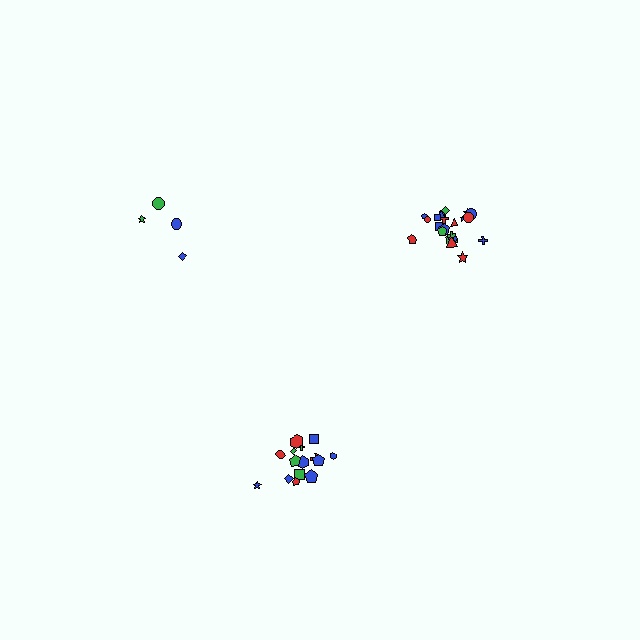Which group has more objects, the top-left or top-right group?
The top-right group.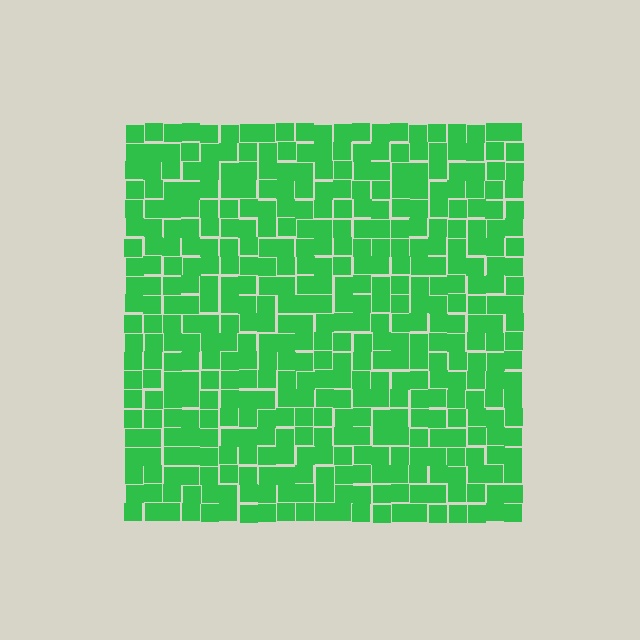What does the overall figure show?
The overall figure shows a square.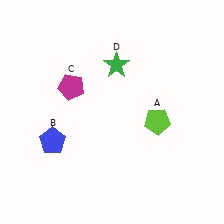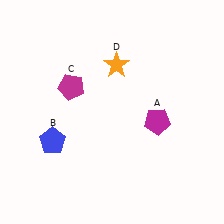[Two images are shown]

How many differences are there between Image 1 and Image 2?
There are 2 differences between the two images.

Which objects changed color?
A changed from lime to magenta. D changed from green to orange.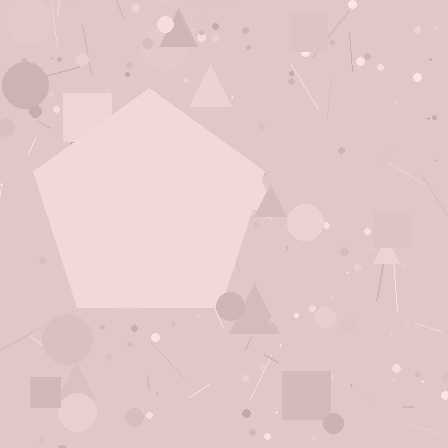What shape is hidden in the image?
A pentagon is hidden in the image.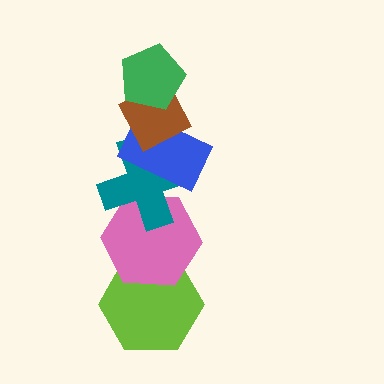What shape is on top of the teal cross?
The blue rectangle is on top of the teal cross.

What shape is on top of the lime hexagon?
The pink hexagon is on top of the lime hexagon.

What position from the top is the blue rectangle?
The blue rectangle is 3rd from the top.